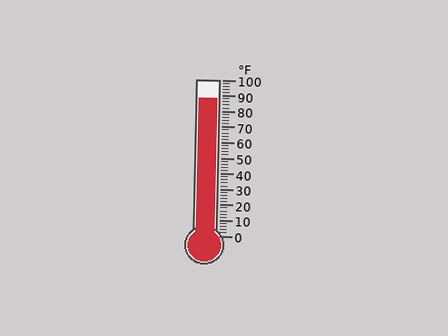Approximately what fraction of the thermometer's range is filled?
The thermometer is filled to approximately 90% of its range.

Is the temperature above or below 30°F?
The temperature is above 30°F.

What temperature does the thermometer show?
The thermometer shows approximately 88°F.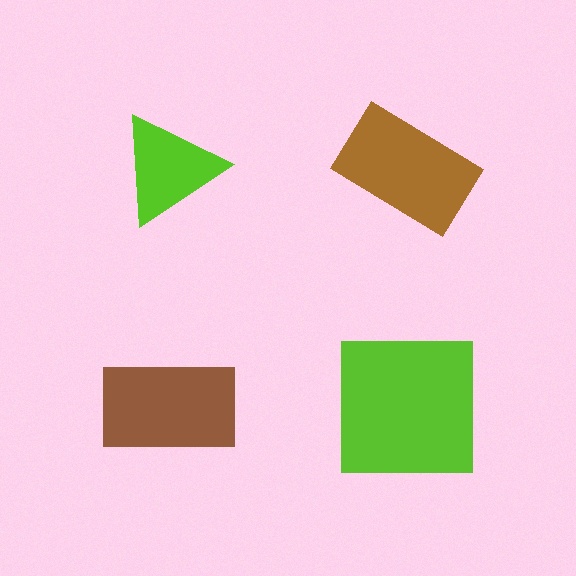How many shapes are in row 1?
2 shapes.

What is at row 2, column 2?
A lime square.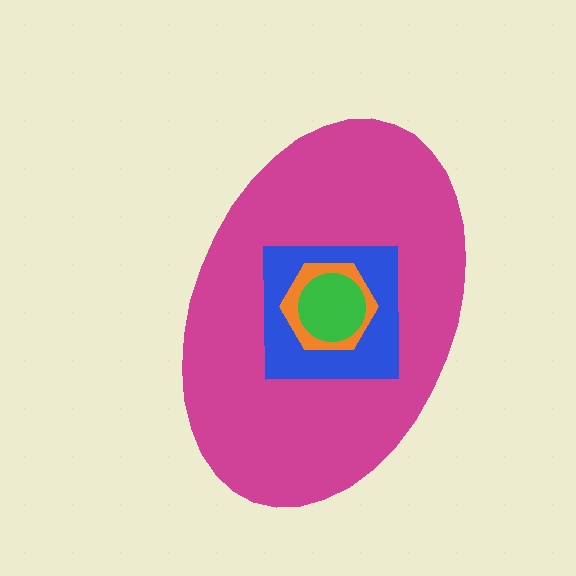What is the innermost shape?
The green circle.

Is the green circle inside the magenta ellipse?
Yes.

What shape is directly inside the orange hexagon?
The green circle.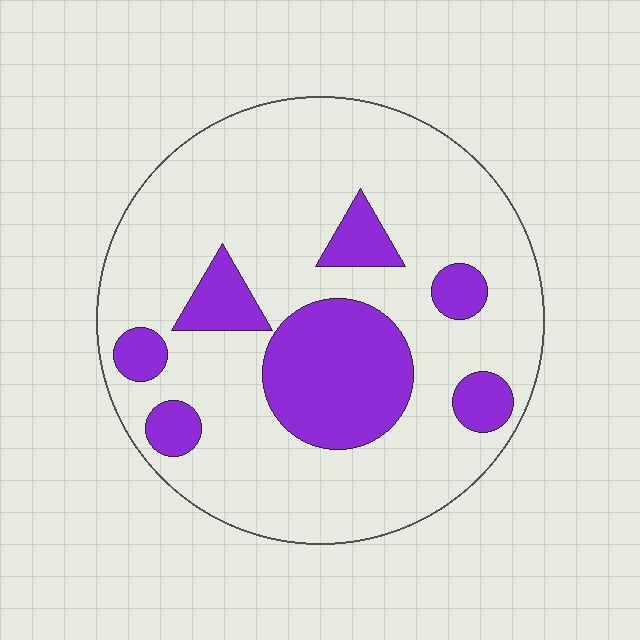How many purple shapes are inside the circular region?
7.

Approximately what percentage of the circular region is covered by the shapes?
Approximately 25%.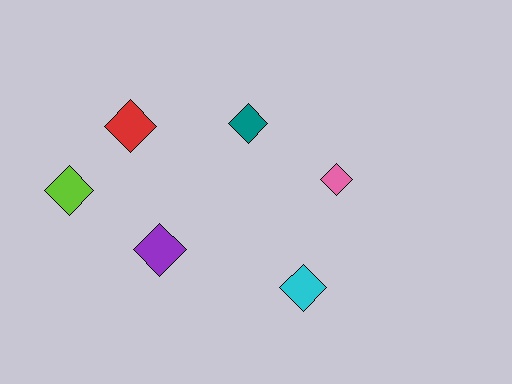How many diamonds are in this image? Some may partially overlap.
There are 6 diamonds.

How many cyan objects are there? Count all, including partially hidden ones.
There is 1 cyan object.